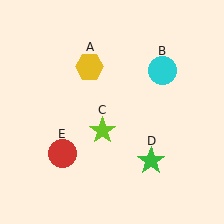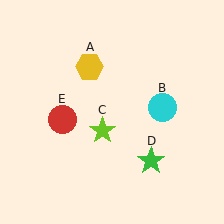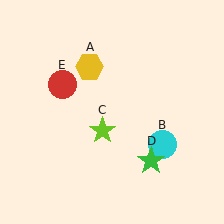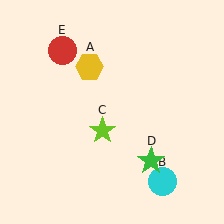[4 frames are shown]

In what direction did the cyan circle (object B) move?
The cyan circle (object B) moved down.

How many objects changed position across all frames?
2 objects changed position: cyan circle (object B), red circle (object E).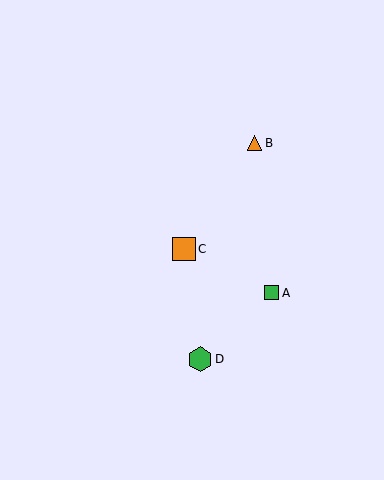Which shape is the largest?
The green hexagon (labeled D) is the largest.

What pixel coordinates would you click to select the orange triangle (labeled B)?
Click at (254, 143) to select the orange triangle B.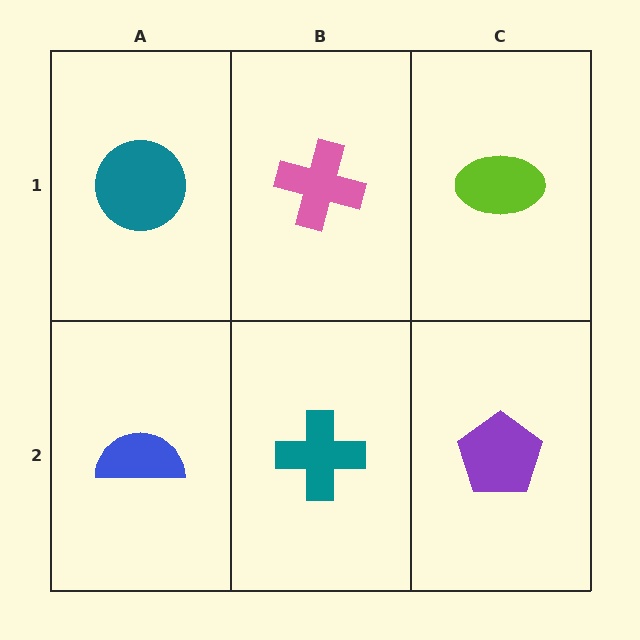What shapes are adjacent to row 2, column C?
A lime ellipse (row 1, column C), a teal cross (row 2, column B).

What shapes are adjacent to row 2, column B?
A pink cross (row 1, column B), a blue semicircle (row 2, column A), a purple pentagon (row 2, column C).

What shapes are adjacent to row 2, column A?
A teal circle (row 1, column A), a teal cross (row 2, column B).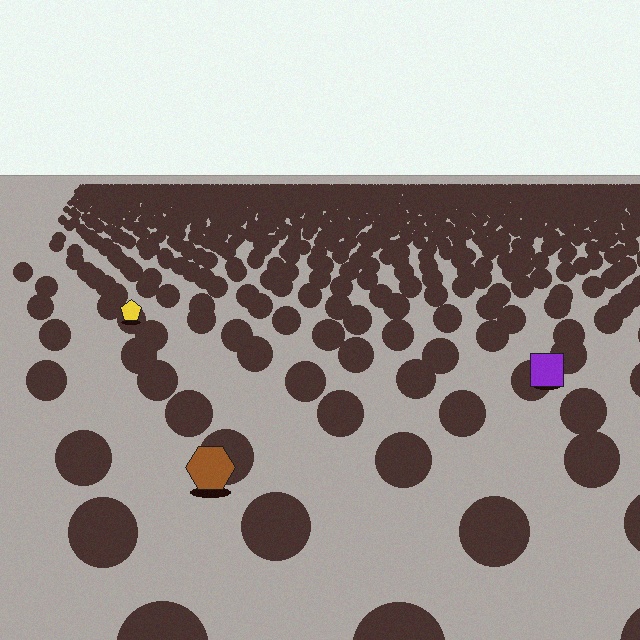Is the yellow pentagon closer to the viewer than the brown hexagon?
No. The brown hexagon is closer — you can tell from the texture gradient: the ground texture is coarser near it.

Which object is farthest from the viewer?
The yellow pentagon is farthest from the viewer. It appears smaller and the ground texture around it is denser.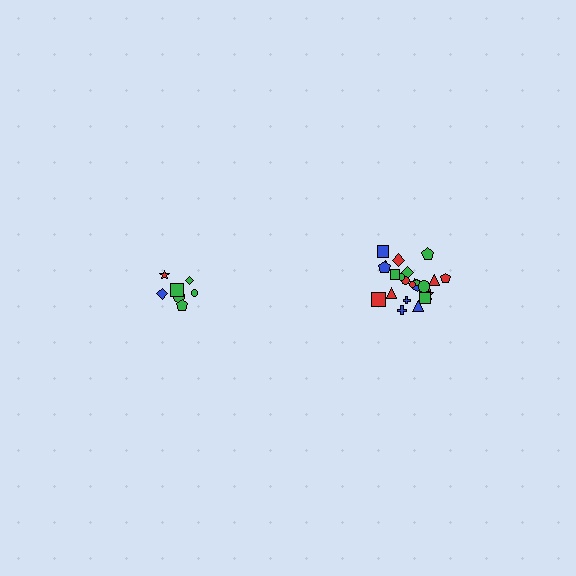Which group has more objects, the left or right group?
The right group.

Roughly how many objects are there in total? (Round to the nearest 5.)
Roughly 30 objects in total.